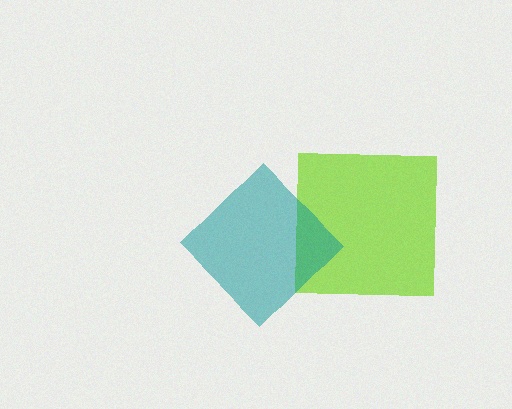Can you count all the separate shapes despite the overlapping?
Yes, there are 2 separate shapes.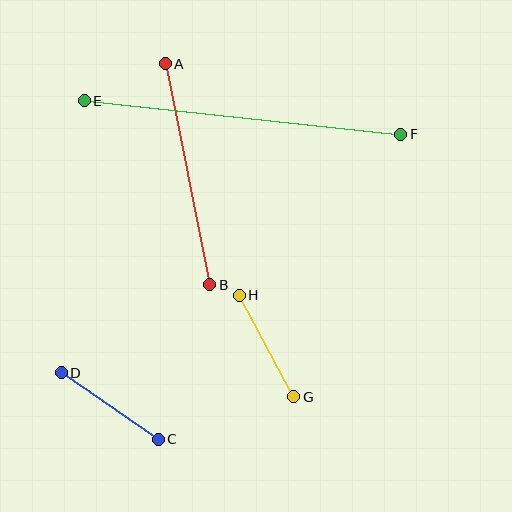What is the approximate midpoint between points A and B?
The midpoint is at approximately (187, 174) pixels.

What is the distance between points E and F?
The distance is approximately 319 pixels.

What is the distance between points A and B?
The distance is approximately 225 pixels.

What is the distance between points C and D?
The distance is approximately 118 pixels.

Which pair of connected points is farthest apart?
Points E and F are farthest apart.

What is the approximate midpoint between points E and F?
The midpoint is at approximately (243, 118) pixels.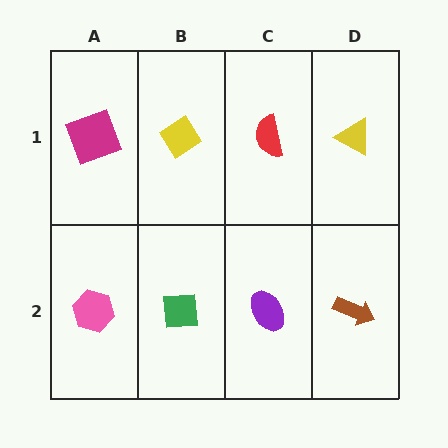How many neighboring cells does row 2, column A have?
2.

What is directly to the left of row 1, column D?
A red semicircle.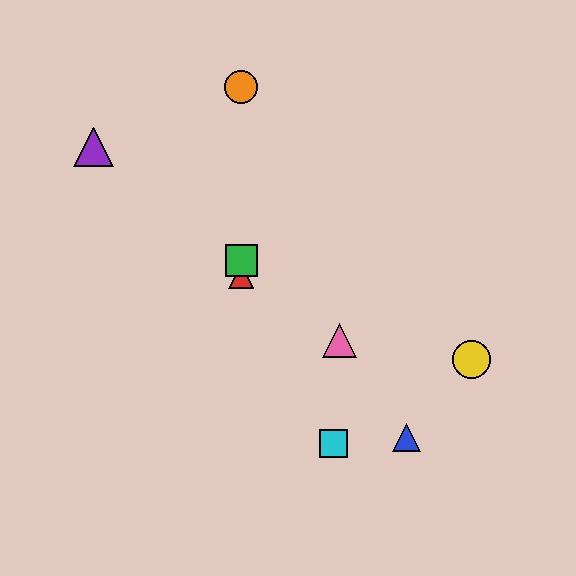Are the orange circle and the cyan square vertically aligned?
No, the orange circle is at x≈241 and the cyan square is at x≈334.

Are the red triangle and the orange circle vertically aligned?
Yes, both are at x≈241.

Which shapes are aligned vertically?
The red triangle, the green square, the orange circle are aligned vertically.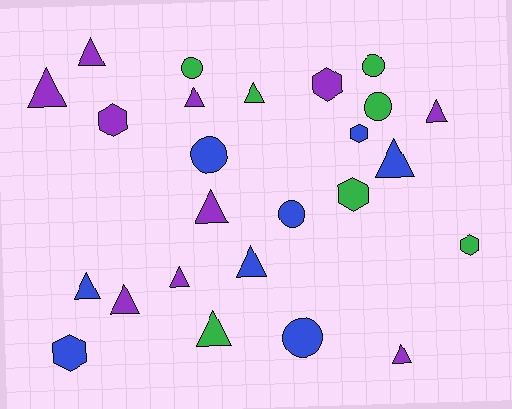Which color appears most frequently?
Purple, with 10 objects.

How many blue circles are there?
There are 3 blue circles.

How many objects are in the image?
There are 25 objects.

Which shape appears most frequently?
Triangle, with 13 objects.